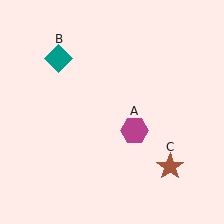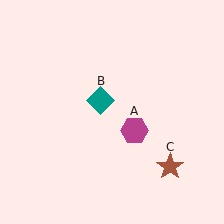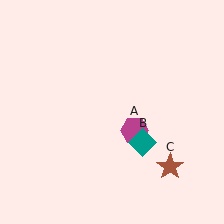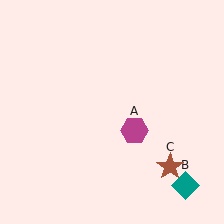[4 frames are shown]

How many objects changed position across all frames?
1 object changed position: teal diamond (object B).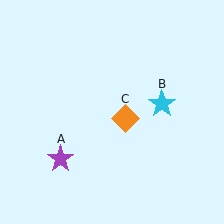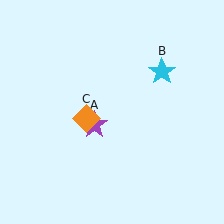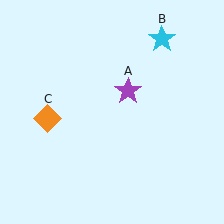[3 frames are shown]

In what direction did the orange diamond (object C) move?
The orange diamond (object C) moved left.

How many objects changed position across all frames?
3 objects changed position: purple star (object A), cyan star (object B), orange diamond (object C).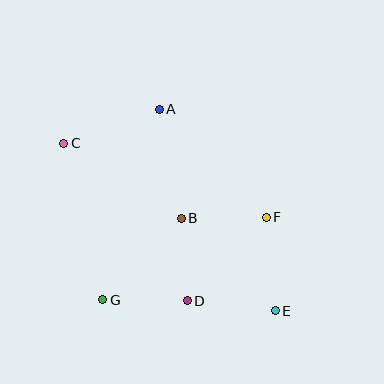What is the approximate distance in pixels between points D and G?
The distance between D and G is approximately 85 pixels.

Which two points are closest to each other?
Points B and D are closest to each other.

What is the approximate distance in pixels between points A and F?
The distance between A and F is approximately 152 pixels.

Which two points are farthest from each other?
Points C and E are farthest from each other.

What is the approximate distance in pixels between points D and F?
The distance between D and F is approximately 115 pixels.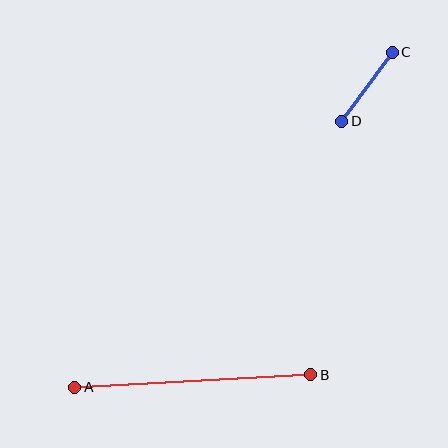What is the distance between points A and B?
The distance is approximately 236 pixels.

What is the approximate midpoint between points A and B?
The midpoint is at approximately (193, 381) pixels.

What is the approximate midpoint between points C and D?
The midpoint is at approximately (367, 87) pixels.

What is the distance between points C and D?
The distance is approximately 85 pixels.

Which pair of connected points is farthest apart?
Points A and B are farthest apart.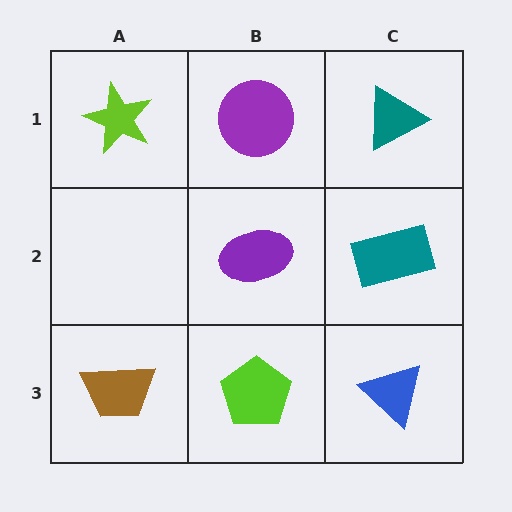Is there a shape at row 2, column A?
No, that cell is empty.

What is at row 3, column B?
A lime pentagon.